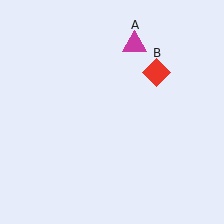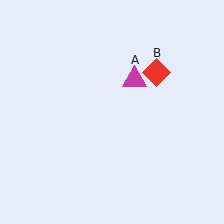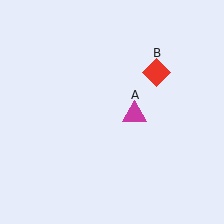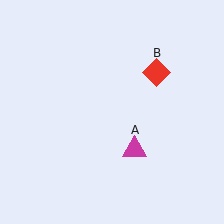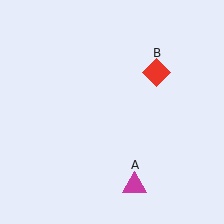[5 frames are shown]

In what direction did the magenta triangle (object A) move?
The magenta triangle (object A) moved down.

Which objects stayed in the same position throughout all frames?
Red diamond (object B) remained stationary.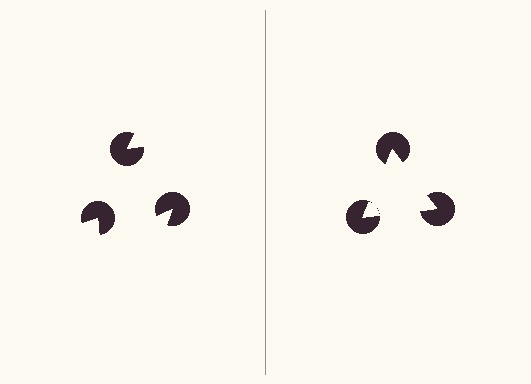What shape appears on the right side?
An illusory triangle.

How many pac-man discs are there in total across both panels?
6 — 3 on each side.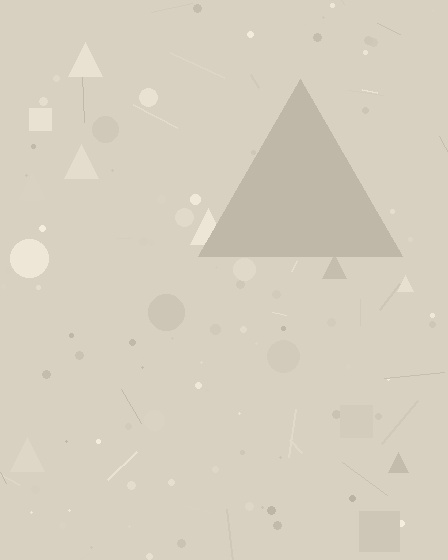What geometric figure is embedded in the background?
A triangle is embedded in the background.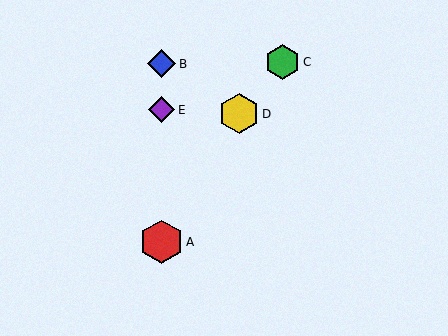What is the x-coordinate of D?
Object D is at x≈239.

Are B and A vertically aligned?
Yes, both are at x≈161.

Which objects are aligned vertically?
Objects A, B, E are aligned vertically.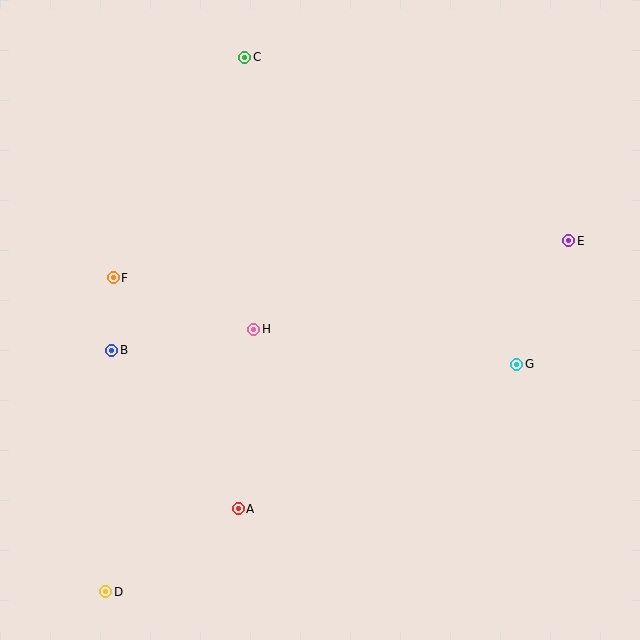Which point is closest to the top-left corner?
Point C is closest to the top-left corner.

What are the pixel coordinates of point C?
Point C is at (245, 57).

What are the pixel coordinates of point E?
Point E is at (569, 241).